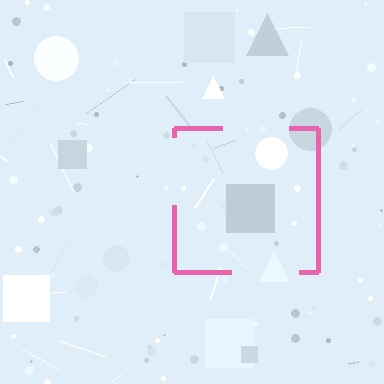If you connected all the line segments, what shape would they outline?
They would outline a square.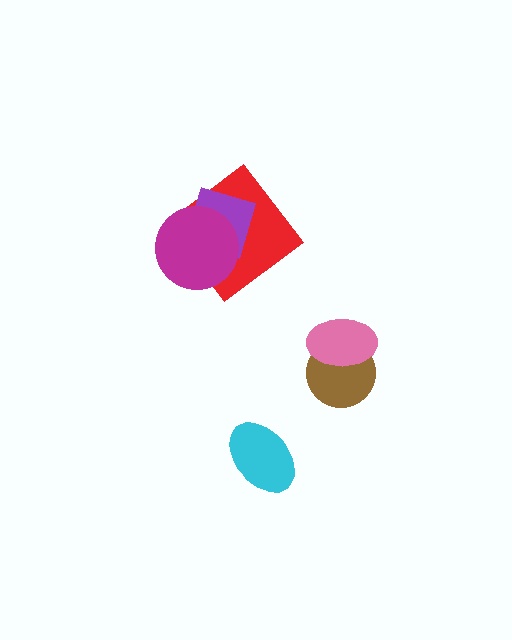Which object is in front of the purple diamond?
The magenta circle is in front of the purple diamond.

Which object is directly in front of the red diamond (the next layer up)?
The purple diamond is directly in front of the red diamond.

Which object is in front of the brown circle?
The pink ellipse is in front of the brown circle.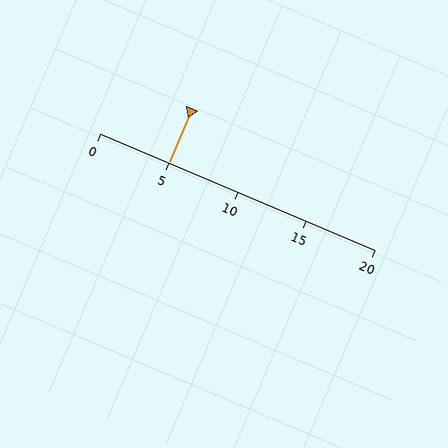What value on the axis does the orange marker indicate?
The marker indicates approximately 5.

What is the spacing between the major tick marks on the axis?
The major ticks are spaced 5 apart.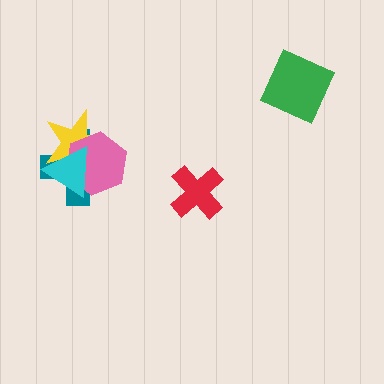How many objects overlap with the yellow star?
3 objects overlap with the yellow star.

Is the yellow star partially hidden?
Yes, it is partially covered by another shape.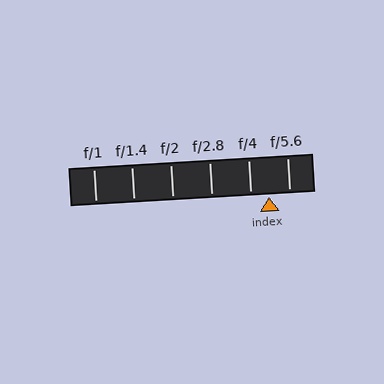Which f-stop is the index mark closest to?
The index mark is closest to f/4.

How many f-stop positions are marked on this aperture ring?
There are 6 f-stop positions marked.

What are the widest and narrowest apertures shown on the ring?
The widest aperture shown is f/1 and the narrowest is f/5.6.